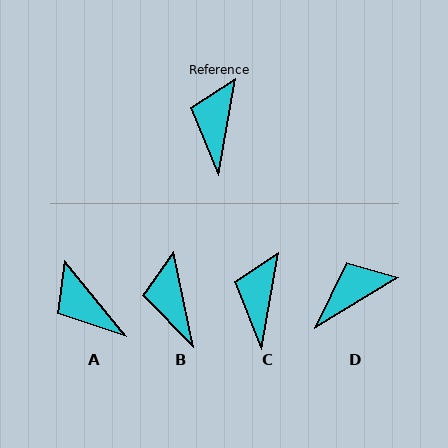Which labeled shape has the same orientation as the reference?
C.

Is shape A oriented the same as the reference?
No, it is off by about 49 degrees.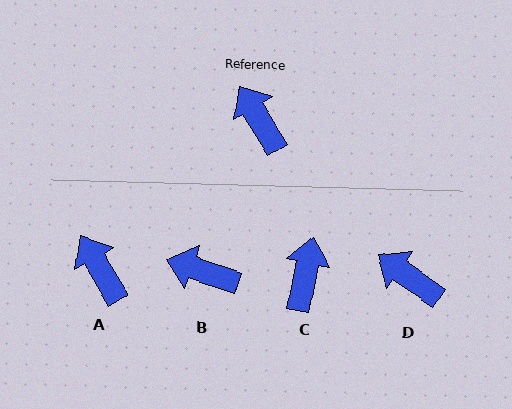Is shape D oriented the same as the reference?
No, it is off by about 24 degrees.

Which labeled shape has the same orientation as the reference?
A.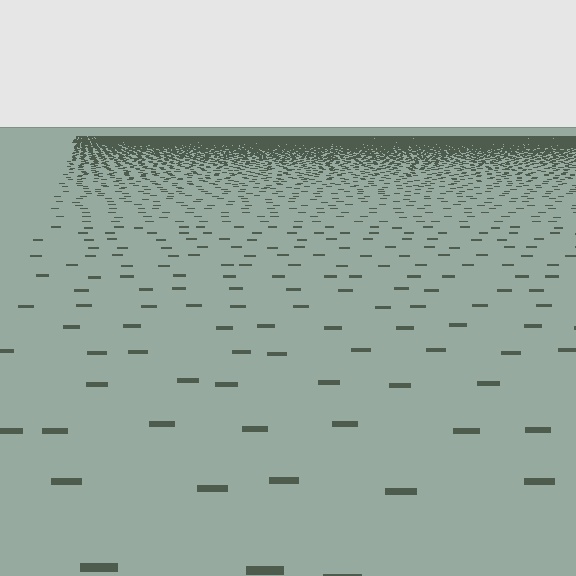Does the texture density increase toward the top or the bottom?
Density increases toward the top.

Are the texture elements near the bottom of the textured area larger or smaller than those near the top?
Larger. Near the bottom, elements are closer to the viewer and appear at a bigger on-screen size.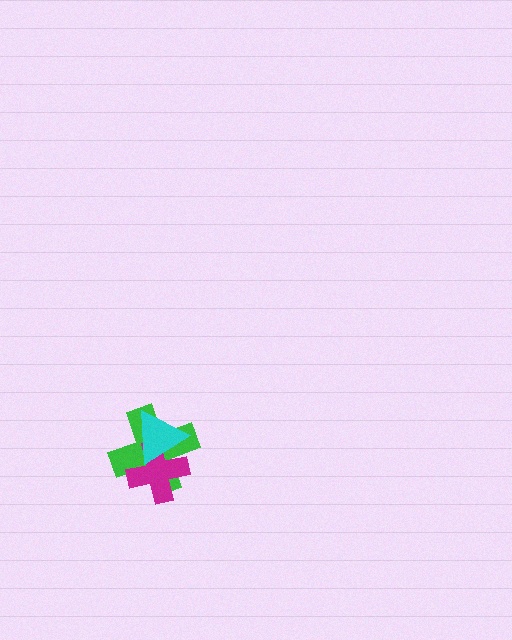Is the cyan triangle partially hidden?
No, no other shape covers it.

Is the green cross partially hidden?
Yes, it is partially covered by another shape.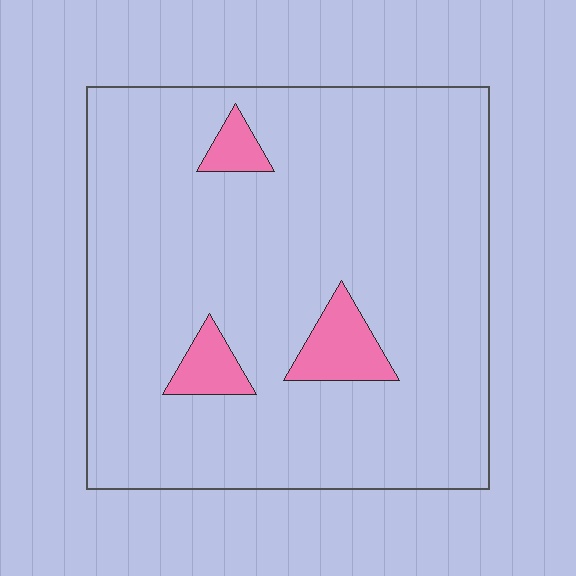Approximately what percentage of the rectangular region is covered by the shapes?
Approximately 10%.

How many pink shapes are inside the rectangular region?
3.